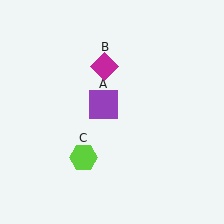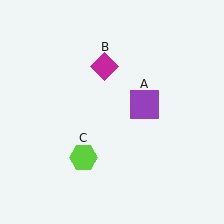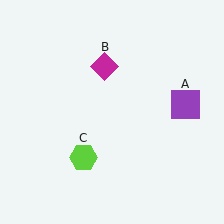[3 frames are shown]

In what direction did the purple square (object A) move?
The purple square (object A) moved right.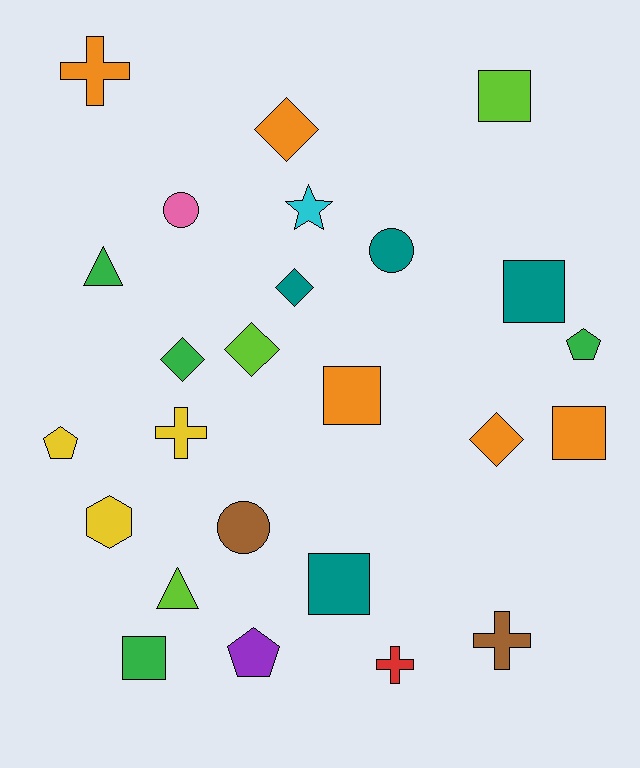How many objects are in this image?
There are 25 objects.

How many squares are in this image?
There are 6 squares.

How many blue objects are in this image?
There are no blue objects.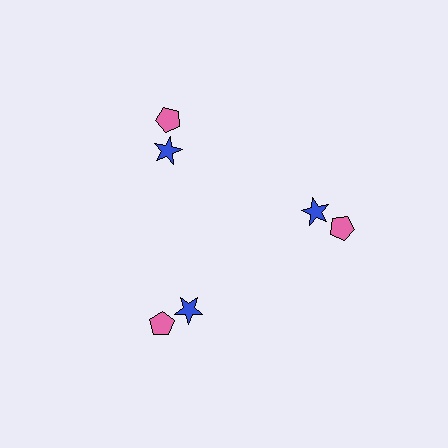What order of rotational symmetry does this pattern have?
This pattern has 3-fold rotational symmetry.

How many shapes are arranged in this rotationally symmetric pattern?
There are 6 shapes, arranged in 3 groups of 2.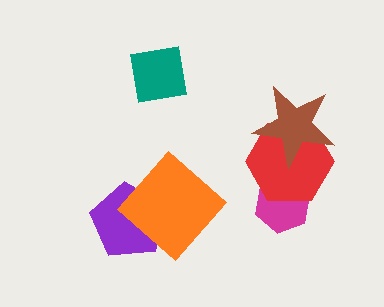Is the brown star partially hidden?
No, no other shape covers it.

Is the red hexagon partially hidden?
Yes, it is partially covered by another shape.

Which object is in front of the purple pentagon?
The orange diamond is in front of the purple pentagon.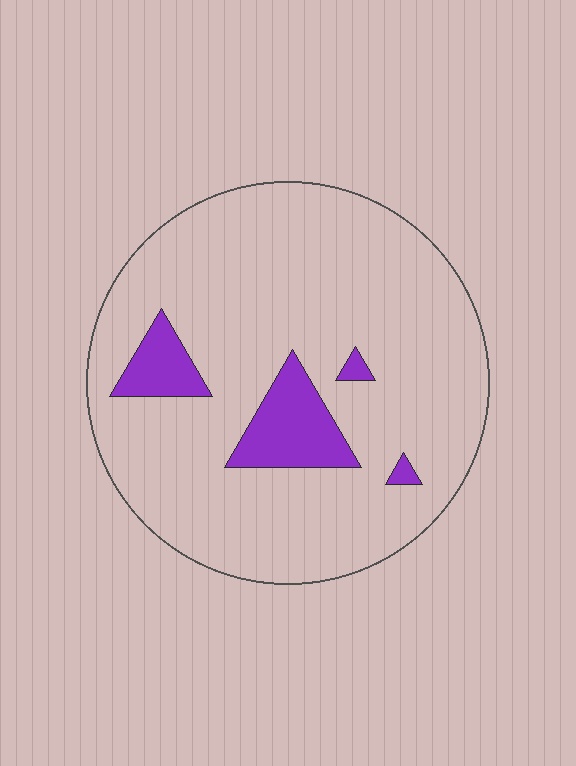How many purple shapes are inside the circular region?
4.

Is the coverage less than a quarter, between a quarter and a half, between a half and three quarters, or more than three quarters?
Less than a quarter.